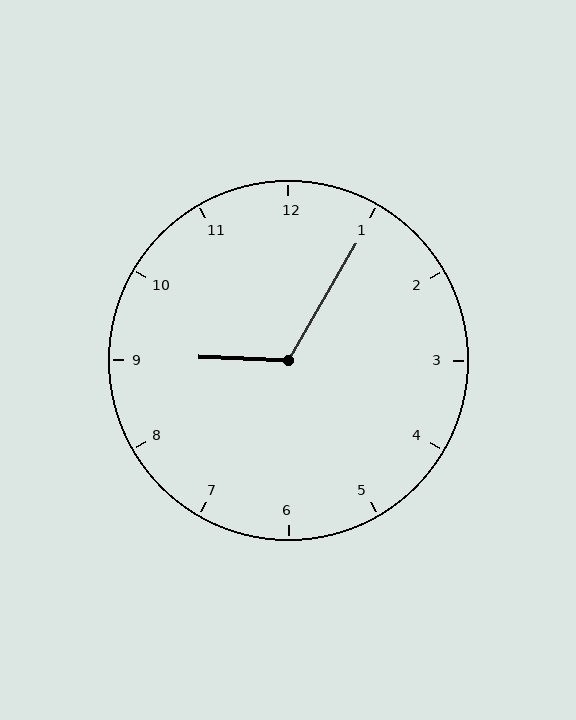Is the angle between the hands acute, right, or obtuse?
It is obtuse.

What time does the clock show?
9:05.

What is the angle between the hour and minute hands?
Approximately 118 degrees.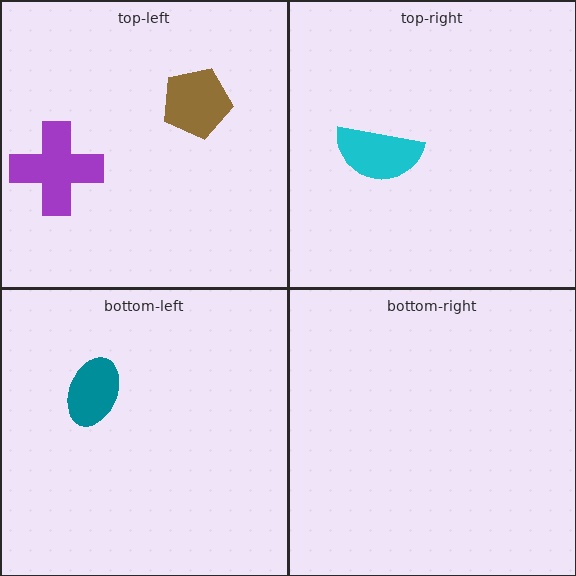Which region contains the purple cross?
The top-left region.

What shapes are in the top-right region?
The cyan semicircle.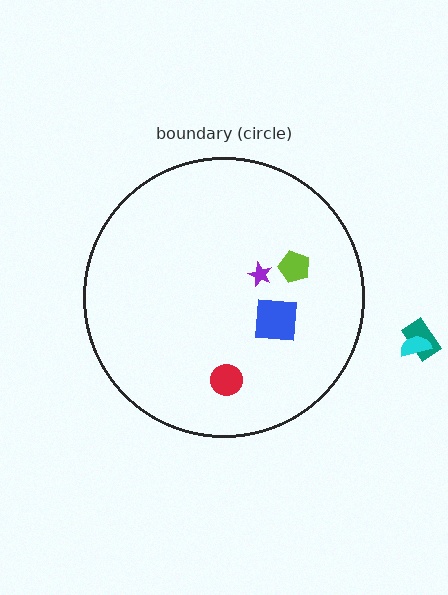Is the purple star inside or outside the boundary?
Inside.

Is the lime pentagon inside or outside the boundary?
Inside.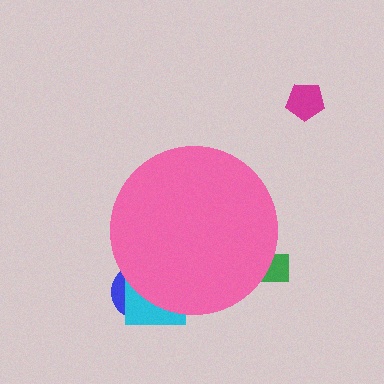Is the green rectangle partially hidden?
Yes, the green rectangle is partially hidden behind the pink circle.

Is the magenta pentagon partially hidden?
No, the magenta pentagon is fully visible.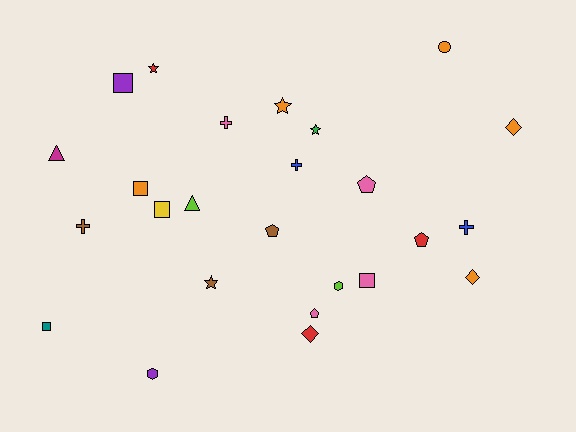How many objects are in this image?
There are 25 objects.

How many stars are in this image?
There are 4 stars.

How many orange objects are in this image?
There are 5 orange objects.